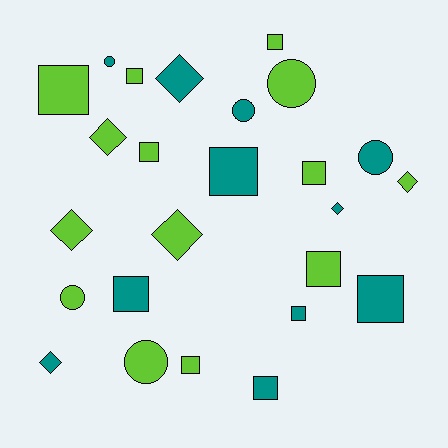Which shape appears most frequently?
Square, with 12 objects.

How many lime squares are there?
There are 7 lime squares.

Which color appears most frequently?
Lime, with 14 objects.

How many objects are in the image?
There are 25 objects.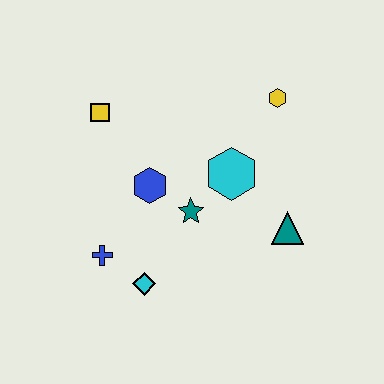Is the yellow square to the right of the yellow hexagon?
No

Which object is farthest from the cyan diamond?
The yellow hexagon is farthest from the cyan diamond.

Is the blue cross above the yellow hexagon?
No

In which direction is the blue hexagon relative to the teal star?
The blue hexagon is to the left of the teal star.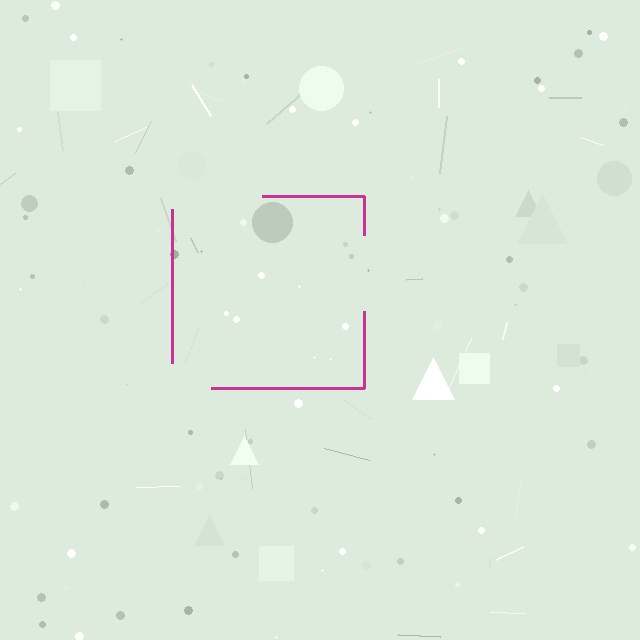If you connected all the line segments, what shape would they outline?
They would outline a square.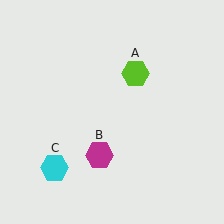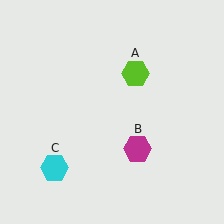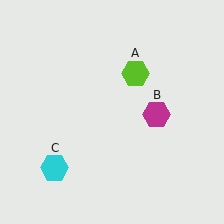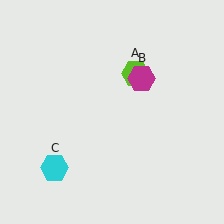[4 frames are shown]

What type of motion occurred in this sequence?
The magenta hexagon (object B) rotated counterclockwise around the center of the scene.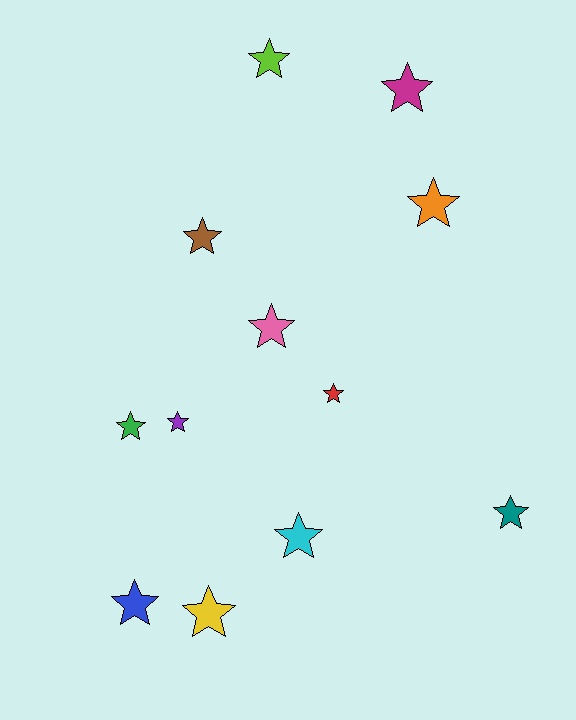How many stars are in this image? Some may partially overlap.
There are 12 stars.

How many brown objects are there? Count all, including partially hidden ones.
There is 1 brown object.